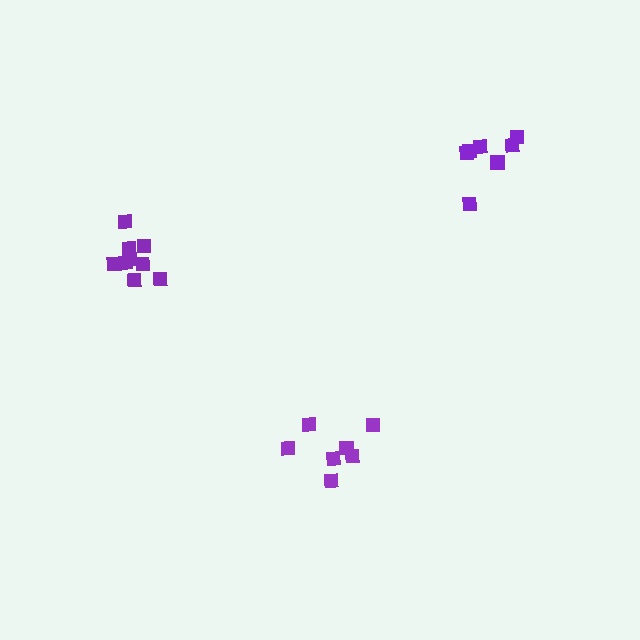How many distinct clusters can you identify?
There are 3 distinct clusters.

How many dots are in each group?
Group 1: 7 dots, Group 2: 9 dots, Group 3: 7 dots (23 total).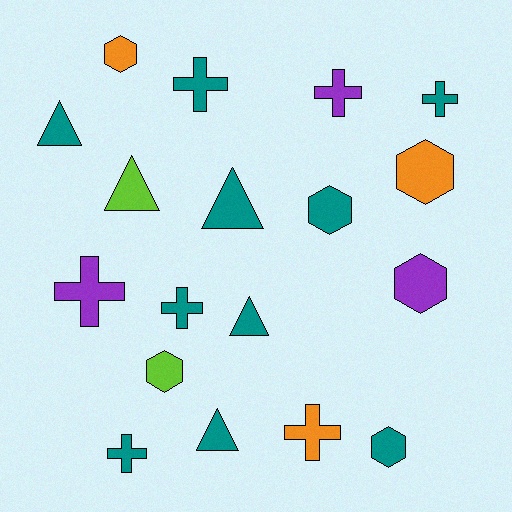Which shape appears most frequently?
Cross, with 7 objects.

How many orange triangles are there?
There are no orange triangles.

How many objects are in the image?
There are 18 objects.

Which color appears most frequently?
Teal, with 10 objects.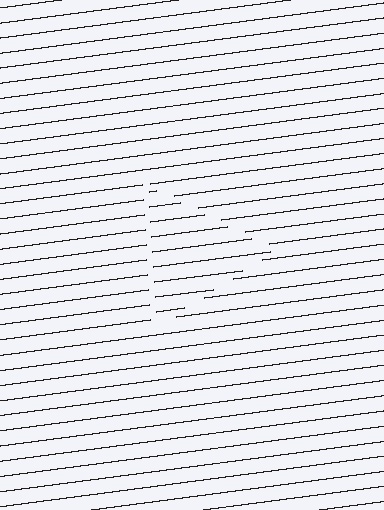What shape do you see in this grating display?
An illusory triangle. The interior of the shape contains the same grating, shifted by half a period — the contour is defined by the phase discontinuity where line-ends from the inner and outer gratings abut.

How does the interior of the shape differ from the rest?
The interior of the shape contains the same grating, shifted by half a period — the contour is defined by the phase discontinuity where line-ends from the inner and outer gratings abut.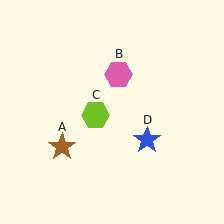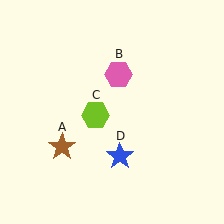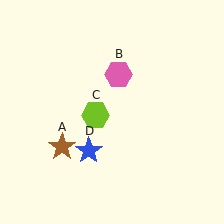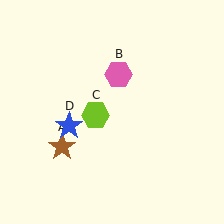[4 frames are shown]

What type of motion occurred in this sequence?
The blue star (object D) rotated clockwise around the center of the scene.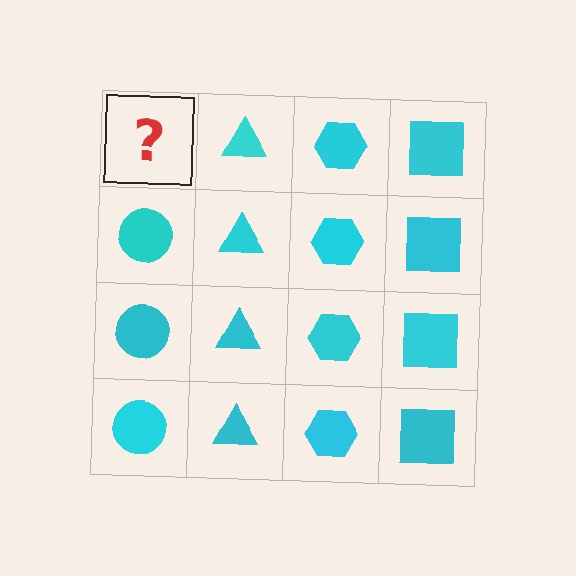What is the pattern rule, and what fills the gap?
The rule is that each column has a consistent shape. The gap should be filled with a cyan circle.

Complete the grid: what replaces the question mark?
The question mark should be replaced with a cyan circle.